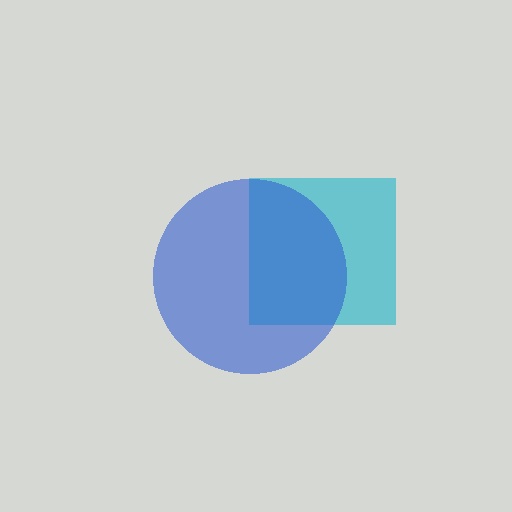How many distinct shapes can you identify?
There are 2 distinct shapes: a cyan square, a blue circle.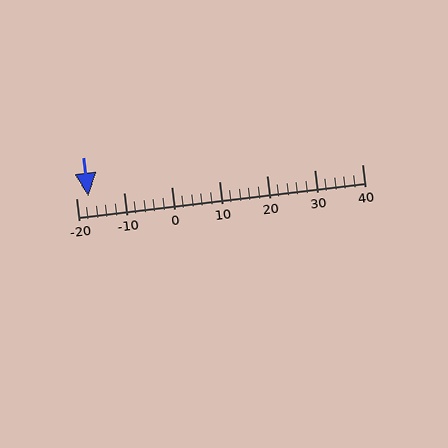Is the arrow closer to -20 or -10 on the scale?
The arrow is closer to -20.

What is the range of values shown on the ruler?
The ruler shows values from -20 to 40.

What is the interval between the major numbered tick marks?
The major tick marks are spaced 10 units apart.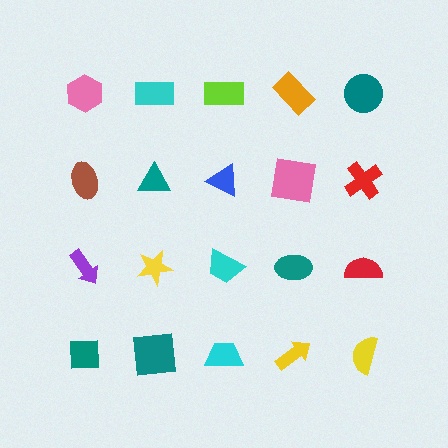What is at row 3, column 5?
A red semicircle.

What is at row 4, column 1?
A teal square.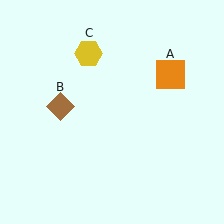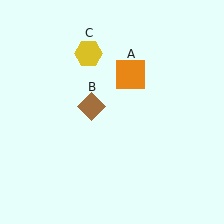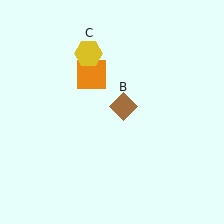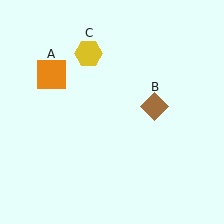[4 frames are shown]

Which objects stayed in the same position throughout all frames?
Yellow hexagon (object C) remained stationary.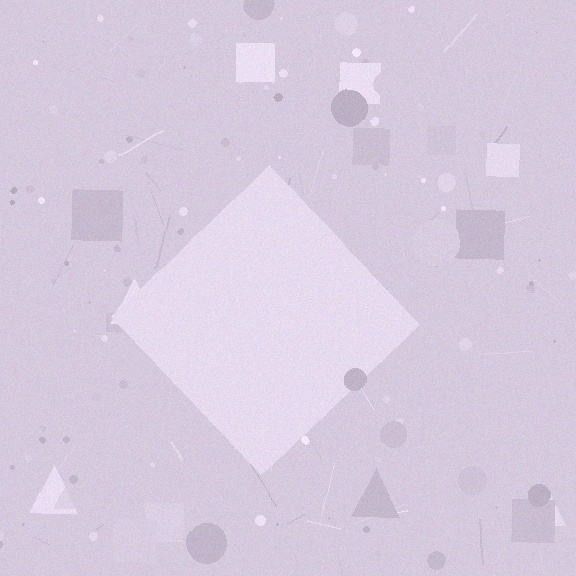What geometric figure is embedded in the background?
A diamond is embedded in the background.